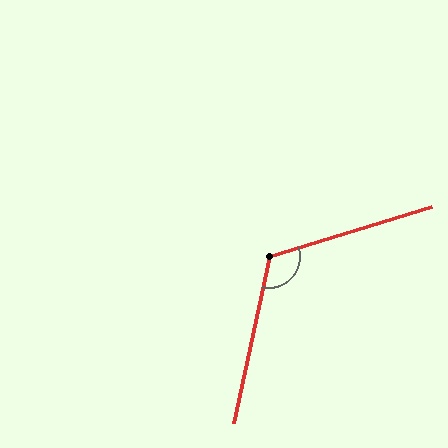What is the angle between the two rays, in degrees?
Approximately 119 degrees.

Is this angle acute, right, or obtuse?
It is obtuse.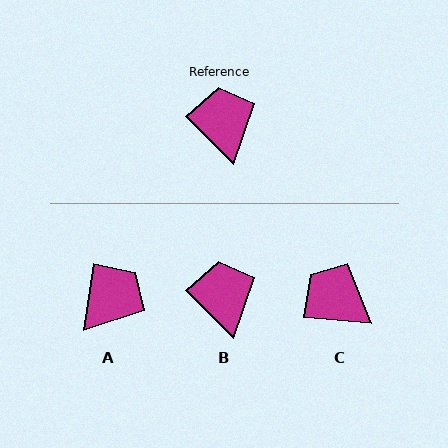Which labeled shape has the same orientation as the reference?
B.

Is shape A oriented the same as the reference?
No, it is off by about 53 degrees.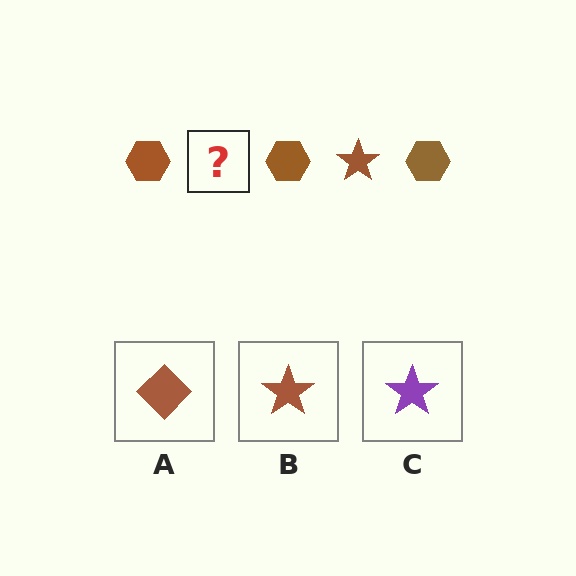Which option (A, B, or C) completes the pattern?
B.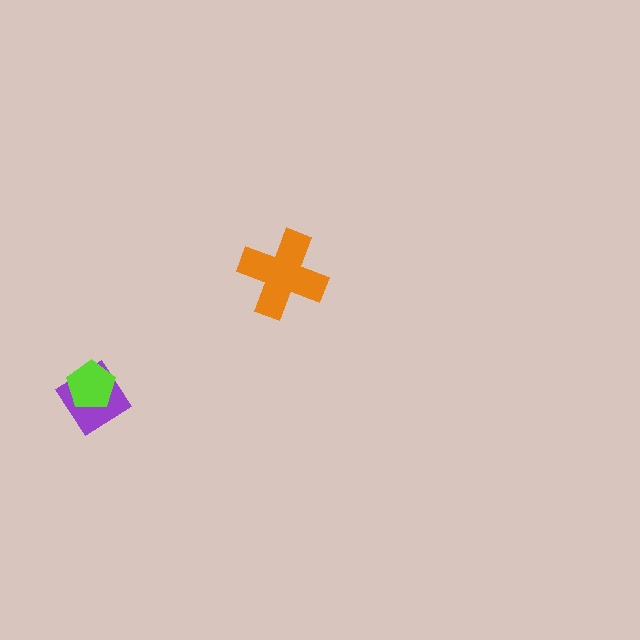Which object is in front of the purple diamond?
The lime pentagon is in front of the purple diamond.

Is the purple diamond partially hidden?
Yes, it is partially covered by another shape.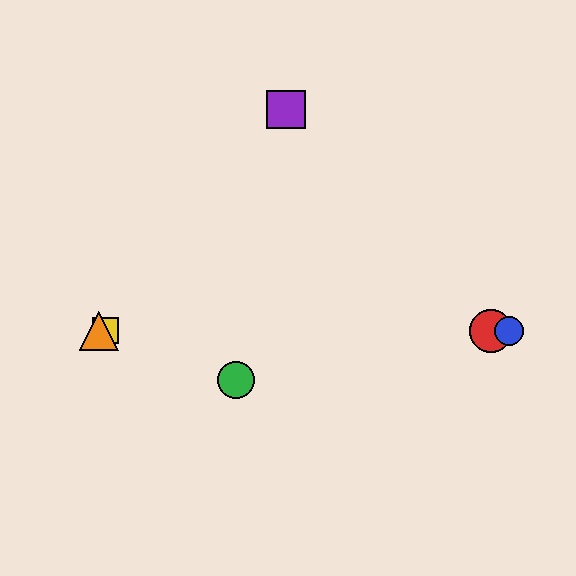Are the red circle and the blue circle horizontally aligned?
Yes, both are at y≈331.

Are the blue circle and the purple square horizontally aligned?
No, the blue circle is at y≈331 and the purple square is at y≈110.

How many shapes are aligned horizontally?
4 shapes (the red circle, the blue circle, the yellow square, the orange triangle) are aligned horizontally.